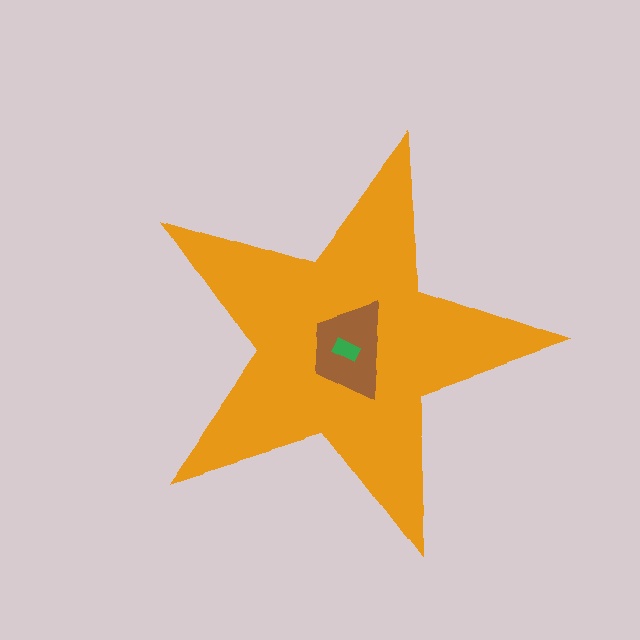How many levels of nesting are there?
3.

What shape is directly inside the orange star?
The brown trapezoid.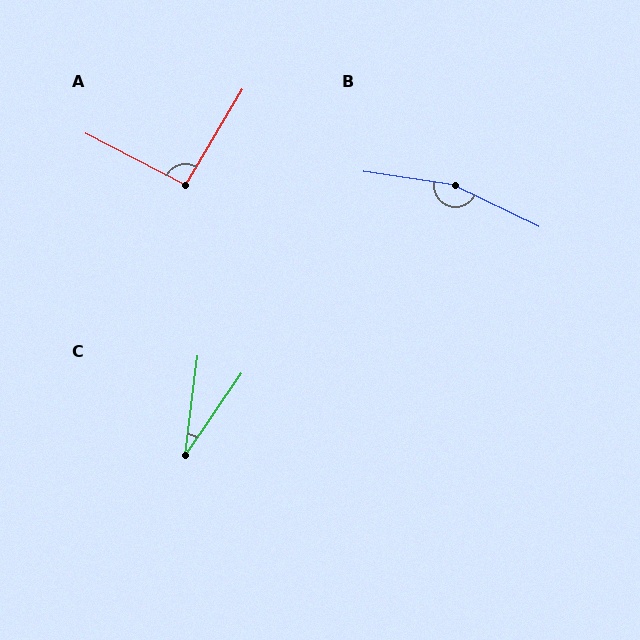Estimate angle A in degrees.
Approximately 93 degrees.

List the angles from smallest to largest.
C (28°), A (93°), B (162°).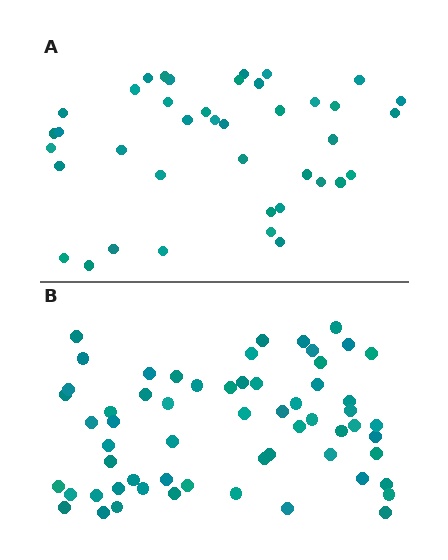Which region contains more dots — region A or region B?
Region B (the bottom region) has more dots.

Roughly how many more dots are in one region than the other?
Region B has approximately 20 more dots than region A.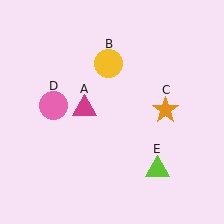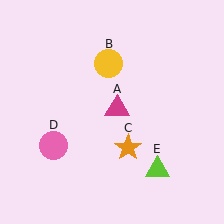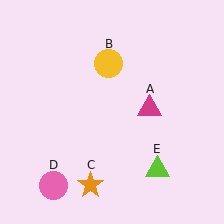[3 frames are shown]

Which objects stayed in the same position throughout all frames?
Yellow circle (object B) and lime triangle (object E) remained stationary.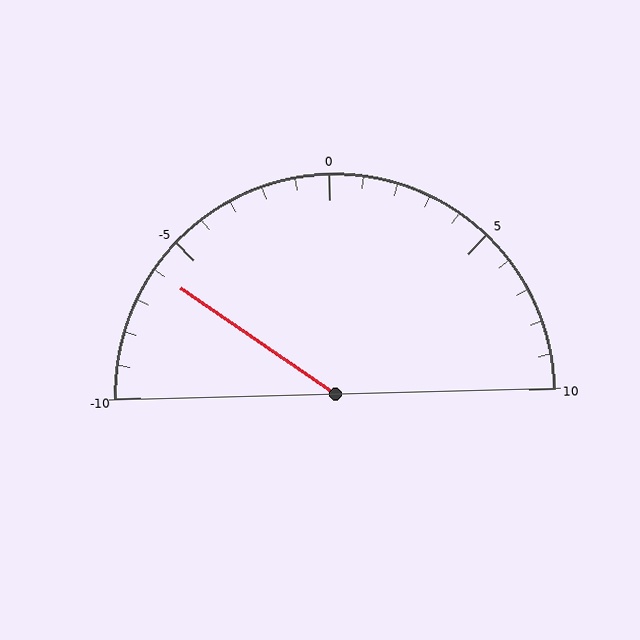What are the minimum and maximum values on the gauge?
The gauge ranges from -10 to 10.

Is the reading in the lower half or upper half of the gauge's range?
The reading is in the lower half of the range (-10 to 10).